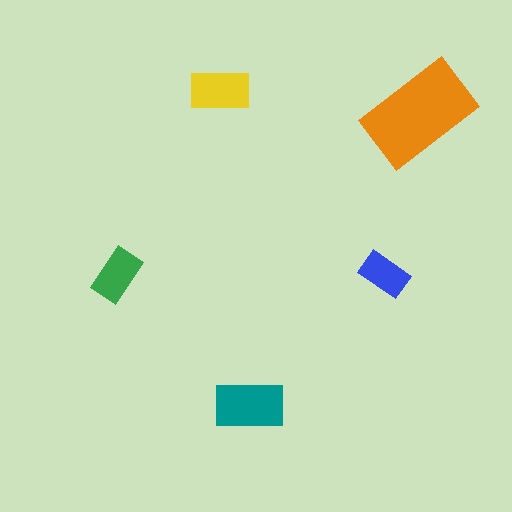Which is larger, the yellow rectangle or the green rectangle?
The yellow one.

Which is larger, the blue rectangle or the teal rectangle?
The teal one.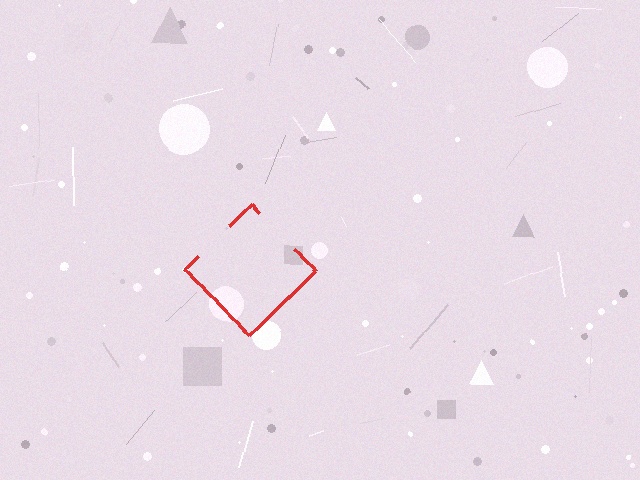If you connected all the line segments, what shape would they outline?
They would outline a diamond.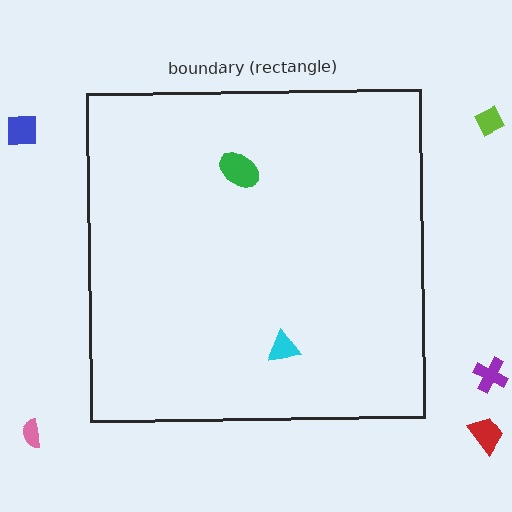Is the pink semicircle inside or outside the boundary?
Outside.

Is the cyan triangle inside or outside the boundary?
Inside.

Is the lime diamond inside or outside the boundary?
Outside.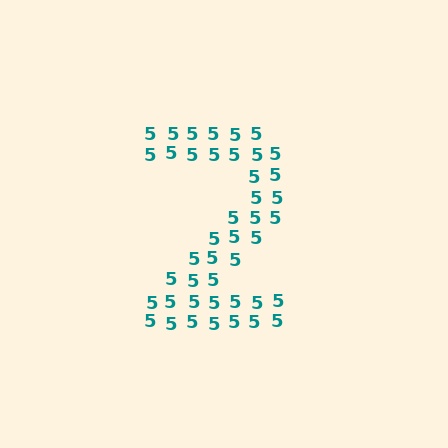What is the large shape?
The large shape is the digit 2.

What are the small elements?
The small elements are digit 5's.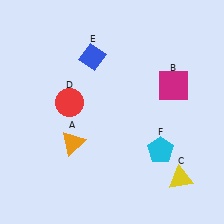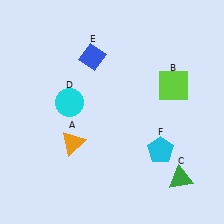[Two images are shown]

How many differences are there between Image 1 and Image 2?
There are 3 differences between the two images.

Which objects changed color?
B changed from magenta to lime. C changed from yellow to green. D changed from red to cyan.